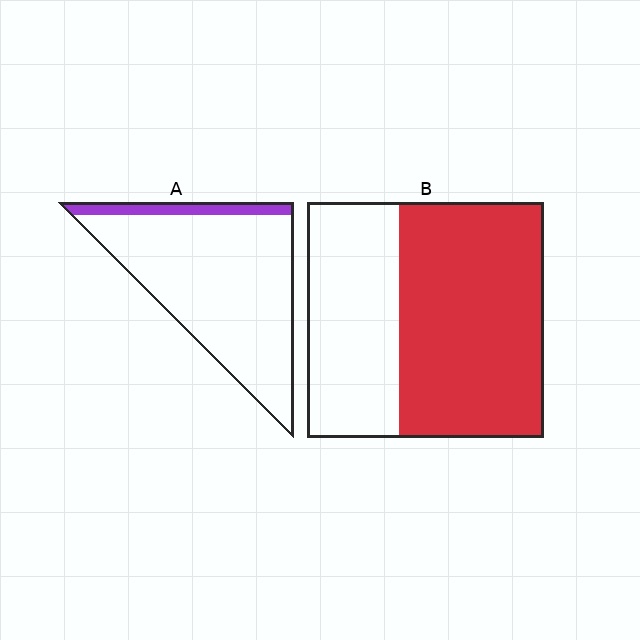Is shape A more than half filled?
No.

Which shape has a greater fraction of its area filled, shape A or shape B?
Shape B.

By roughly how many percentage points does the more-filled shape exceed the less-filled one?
By roughly 50 percentage points (B over A).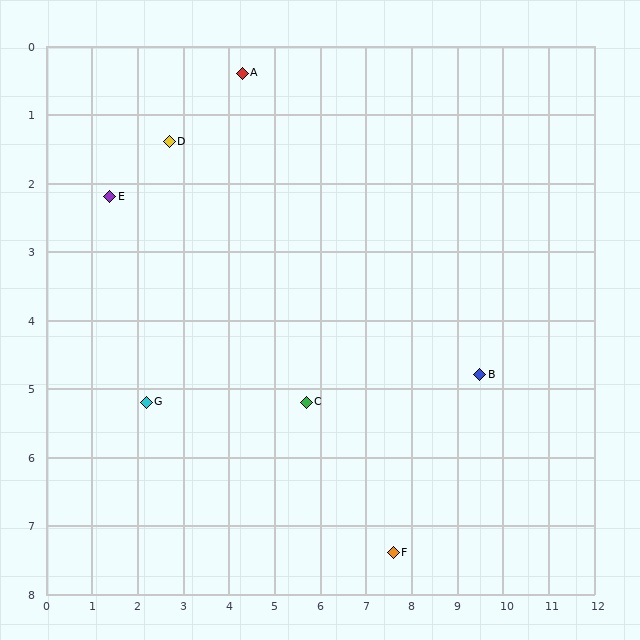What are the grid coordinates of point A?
Point A is at approximately (4.3, 0.4).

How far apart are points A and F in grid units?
Points A and F are about 7.7 grid units apart.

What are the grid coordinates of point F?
Point F is at approximately (7.6, 7.4).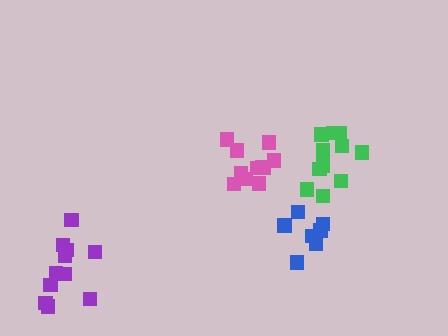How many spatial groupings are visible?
There are 4 spatial groupings.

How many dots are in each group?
Group 1: 11 dots, Group 2: 11 dots, Group 3: 7 dots, Group 4: 11 dots (40 total).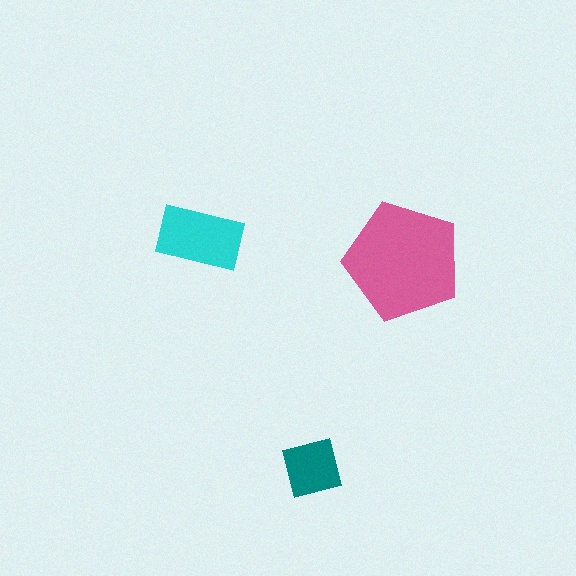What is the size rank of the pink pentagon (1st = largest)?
1st.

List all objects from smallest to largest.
The teal square, the cyan rectangle, the pink pentagon.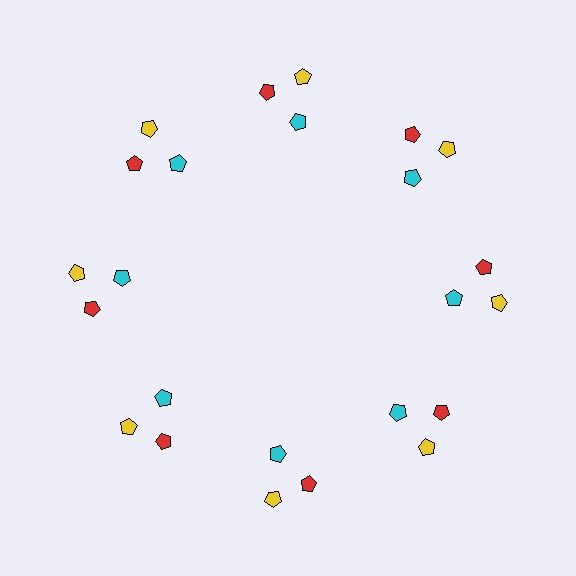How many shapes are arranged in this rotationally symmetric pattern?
There are 24 shapes, arranged in 8 groups of 3.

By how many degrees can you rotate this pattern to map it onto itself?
The pattern maps onto itself every 45 degrees of rotation.